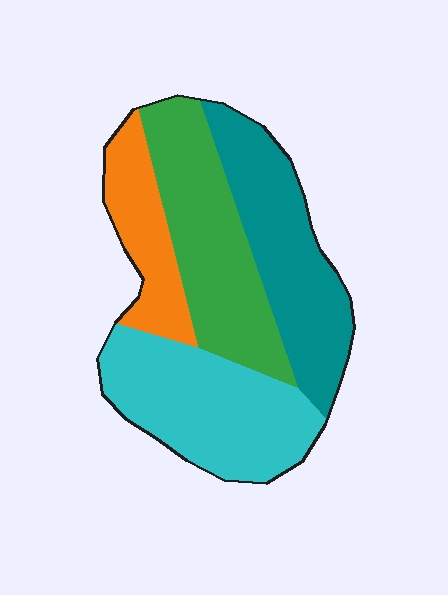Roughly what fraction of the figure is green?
Green covers 28% of the figure.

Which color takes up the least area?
Orange, at roughly 15%.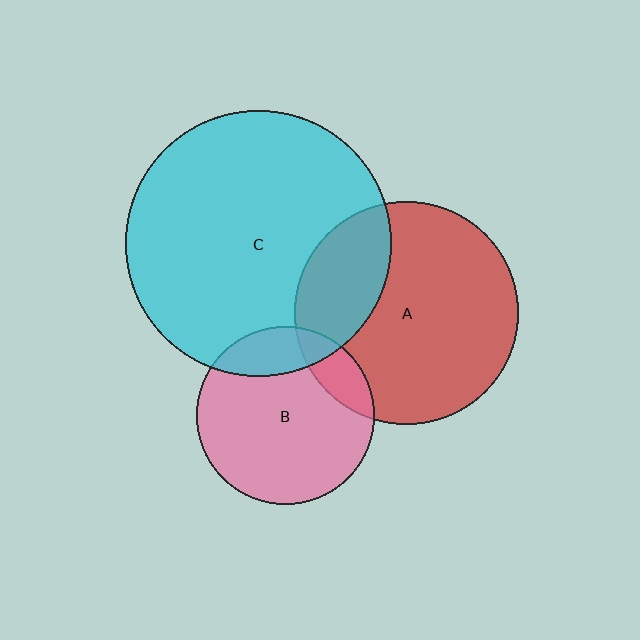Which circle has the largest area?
Circle C (cyan).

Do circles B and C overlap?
Yes.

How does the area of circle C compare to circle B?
Approximately 2.2 times.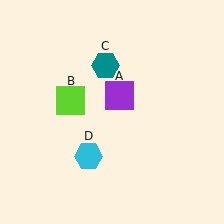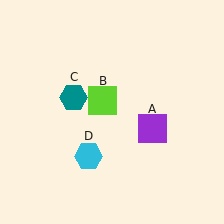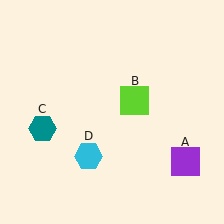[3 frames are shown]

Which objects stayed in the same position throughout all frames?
Cyan hexagon (object D) remained stationary.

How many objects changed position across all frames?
3 objects changed position: purple square (object A), lime square (object B), teal hexagon (object C).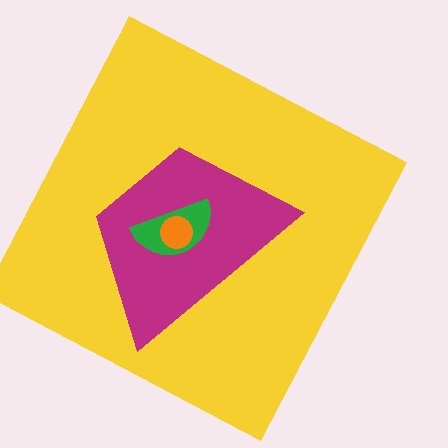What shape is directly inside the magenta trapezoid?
The green semicircle.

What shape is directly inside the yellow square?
The magenta trapezoid.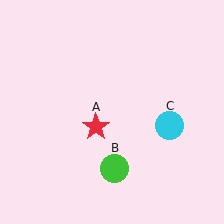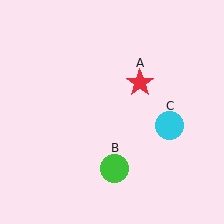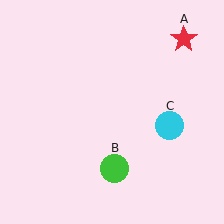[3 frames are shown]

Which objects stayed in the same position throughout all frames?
Green circle (object B) and cyan circle (object C) remained stationary.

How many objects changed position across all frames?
1 object changed position: red star (object A).